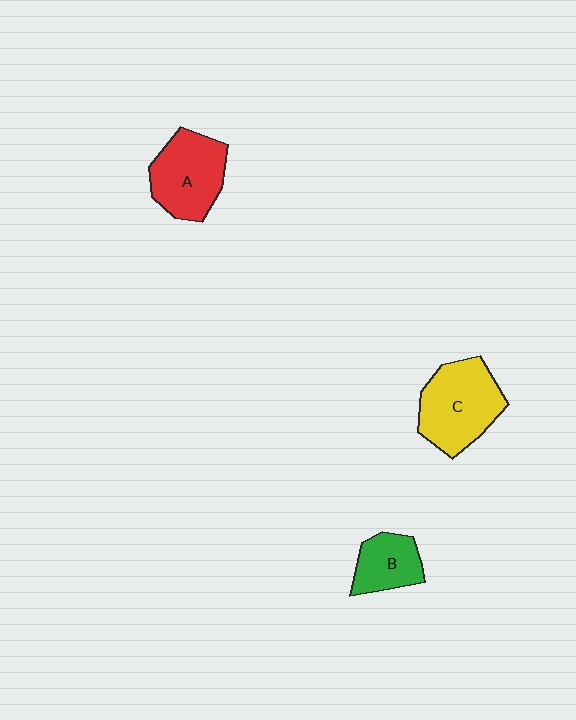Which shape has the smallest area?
Shape B (green).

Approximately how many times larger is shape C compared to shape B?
Approximately 1.8 times.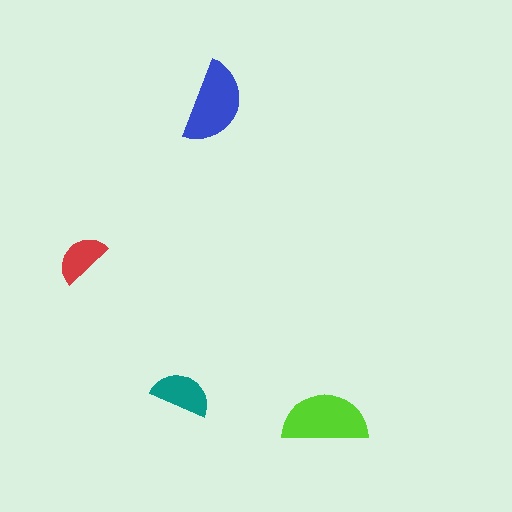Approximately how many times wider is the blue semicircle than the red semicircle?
About 1.5 times wider.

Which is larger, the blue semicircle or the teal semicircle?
The blue one.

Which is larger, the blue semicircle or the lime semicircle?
The lime one.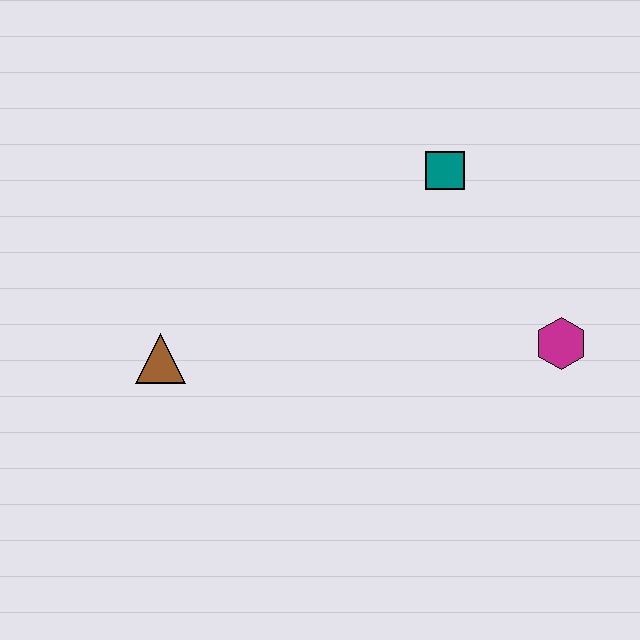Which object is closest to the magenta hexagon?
The teal square is closest to the magenta hexagon.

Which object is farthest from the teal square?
The brown triangle is farthest from the teal square.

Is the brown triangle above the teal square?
No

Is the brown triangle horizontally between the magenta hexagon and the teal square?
No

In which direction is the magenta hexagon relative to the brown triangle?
The magenta hexagon is to the right of the brown triangle.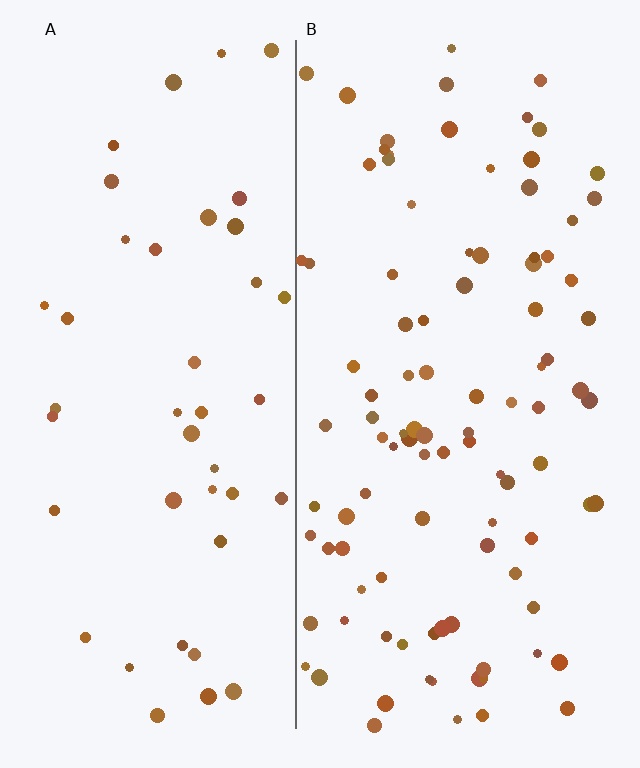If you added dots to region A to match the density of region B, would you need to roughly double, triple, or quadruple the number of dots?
Approximately double.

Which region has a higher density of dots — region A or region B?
B (the right).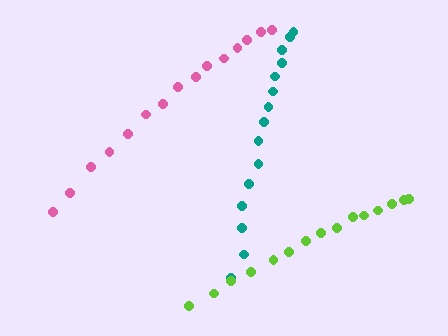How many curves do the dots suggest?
There are 3 distinct paths.